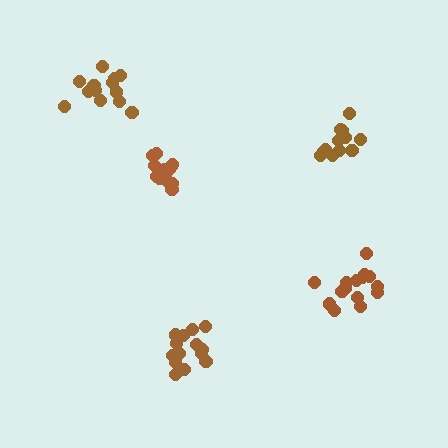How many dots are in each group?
Group 1: 12 dots, Group 2: 12 dots, Group 3: 14 dots, Group 4: 15 dots, Group 5: 15 dots (68 total).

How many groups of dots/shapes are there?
There are 5 groups.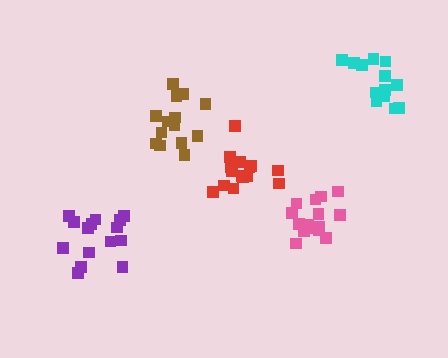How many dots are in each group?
Group 1: 15 dots, Group 2: 14 dots, Group 3: 15 dots, Group 4: 15 dots, Group 5: 13 dots (72 total).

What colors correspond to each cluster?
The clusters are colored: purple, brown, red, pink, cyan.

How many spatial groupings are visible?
There are 5 spatial groupings.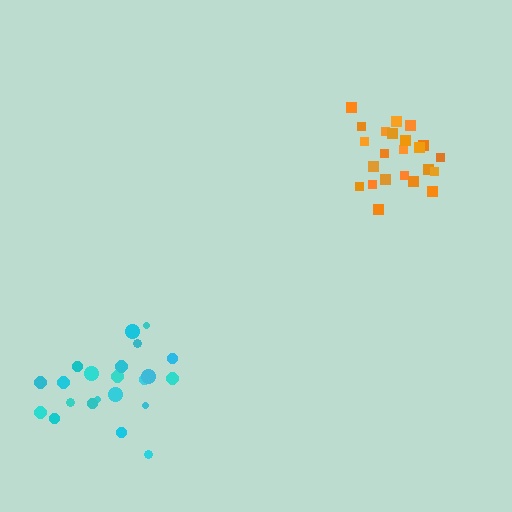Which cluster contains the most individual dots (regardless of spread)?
Orange (23).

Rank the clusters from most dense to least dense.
orange, cyan.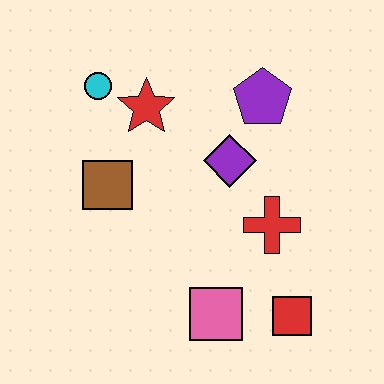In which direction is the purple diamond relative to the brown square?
The purple diamond is to the right of the brown square.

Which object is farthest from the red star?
The red square is farthest from the red star.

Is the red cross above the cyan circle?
No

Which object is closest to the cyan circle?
The red star is closest to the cyan circle.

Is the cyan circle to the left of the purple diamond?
Yes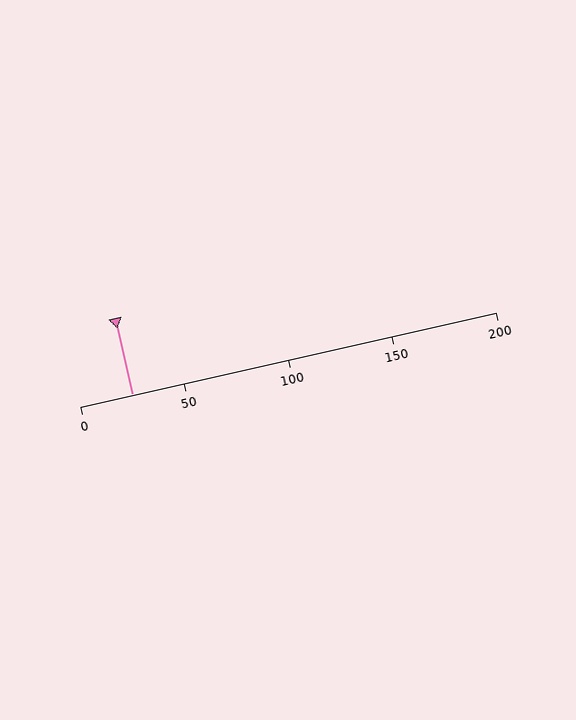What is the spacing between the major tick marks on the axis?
The major ticks are spaced 50 apart.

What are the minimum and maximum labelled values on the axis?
The axis runs from 0 to 200.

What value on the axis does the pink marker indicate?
The marker indicates approximately 25.